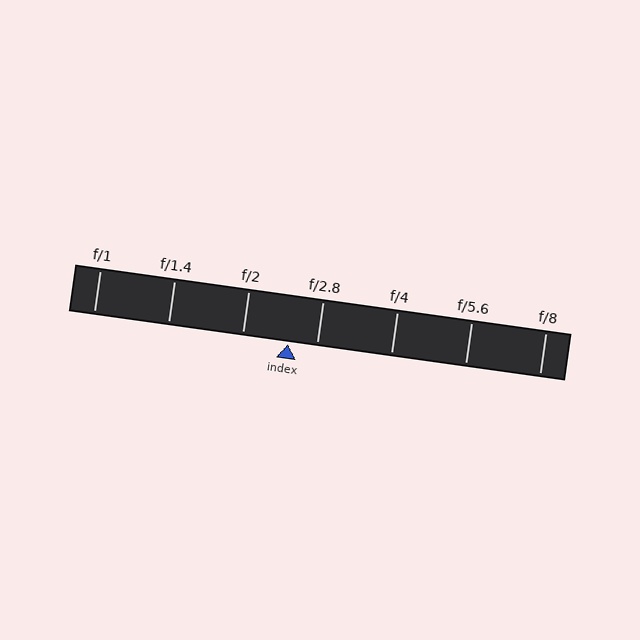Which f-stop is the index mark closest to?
The index mark is closest to f/2.8.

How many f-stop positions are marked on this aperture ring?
There are 7 f-stop positions marked.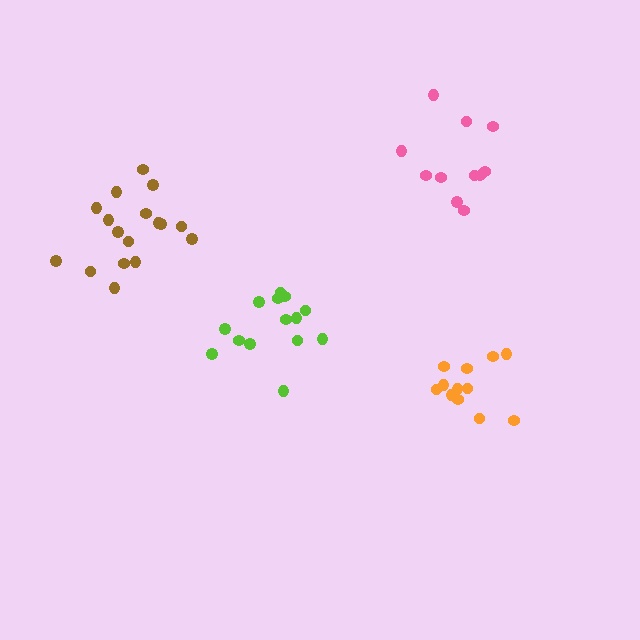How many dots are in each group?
Group 1: 17 dots, Group 2: 11 dots, Group 3: 12 dots, Group 4: 14 dots (54 total).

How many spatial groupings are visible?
There are 4 spatial groupings.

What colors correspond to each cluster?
The clusters are colored: brown, pink, orange, lime.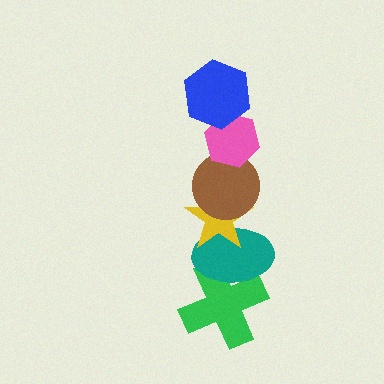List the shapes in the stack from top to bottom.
From top to bottom: the blue hexagon, the pink hexagon, the brown circle, the yellow star, the teal ellipse, the green cross.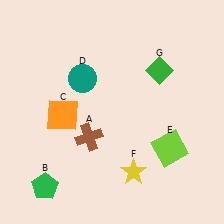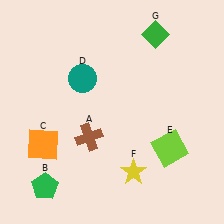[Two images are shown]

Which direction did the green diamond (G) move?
The green diamond (G) moved up.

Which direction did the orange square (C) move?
The orange square (C) moved down.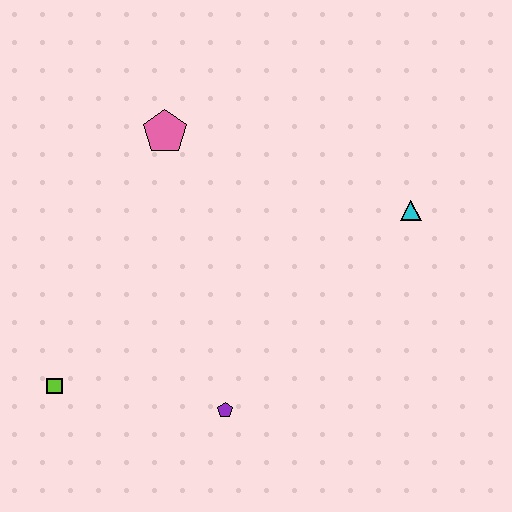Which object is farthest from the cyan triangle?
The lime square is farthest from the cyan triangle.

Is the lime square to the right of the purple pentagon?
No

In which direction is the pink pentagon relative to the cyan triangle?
The pink pentagon is to the left of the cyan triangle.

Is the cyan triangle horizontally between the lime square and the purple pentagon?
No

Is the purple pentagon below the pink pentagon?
Yes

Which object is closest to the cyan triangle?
The pink pentagon is closest to the cyan triangle.